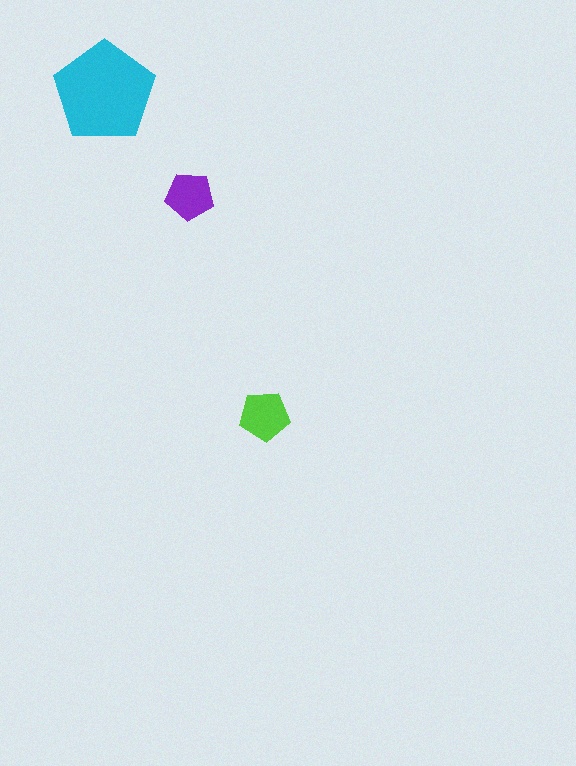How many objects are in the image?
There are 3 objects in the image.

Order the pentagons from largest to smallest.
the cyan one, the lime one, the purple one.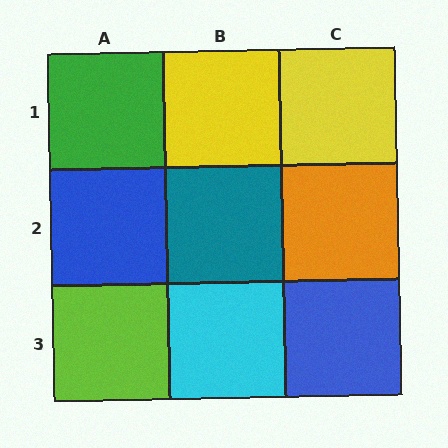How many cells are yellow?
2 cells are yellow.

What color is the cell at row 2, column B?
Teal.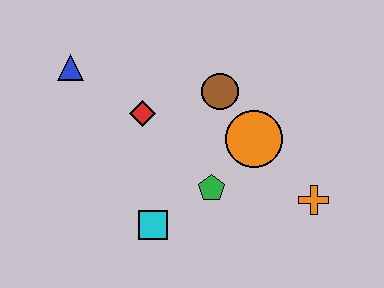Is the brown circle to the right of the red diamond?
Yes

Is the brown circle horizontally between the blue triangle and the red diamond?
No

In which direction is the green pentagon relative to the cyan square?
The green pentagon is to the right of the cyan square.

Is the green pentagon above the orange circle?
No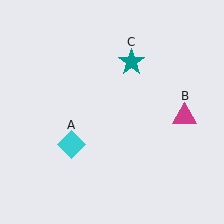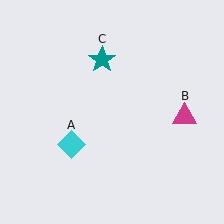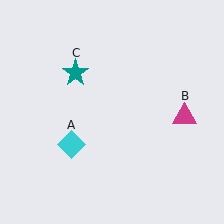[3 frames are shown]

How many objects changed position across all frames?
1 object changed position: teal star (object C).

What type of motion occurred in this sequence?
The teal star (object C) rotated counterclockwise around the center of the scene.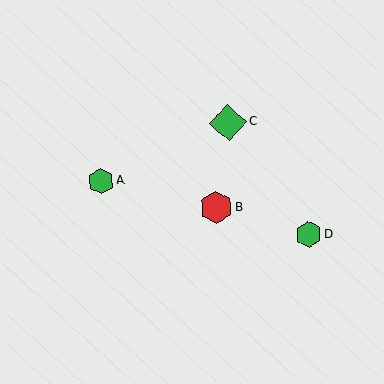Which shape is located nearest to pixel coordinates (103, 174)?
The green hexagon (labeled A) at (101, 181) is nearest to that location.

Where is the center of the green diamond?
The center of the green diamond is at (228, 123).